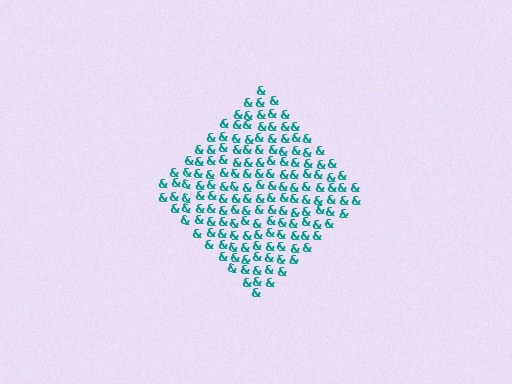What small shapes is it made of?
It is made of small ampersands.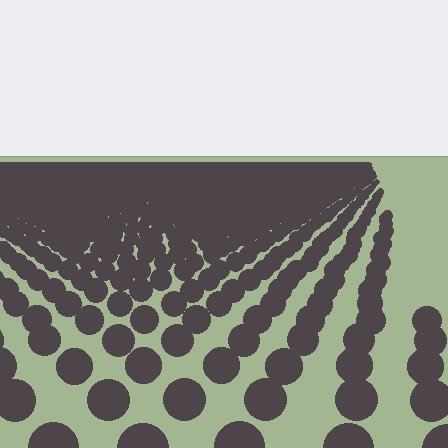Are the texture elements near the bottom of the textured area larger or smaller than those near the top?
Larger. Near the bottom, elements are closer to the viewer and appear at a bigger on-screen size.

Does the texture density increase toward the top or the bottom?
Density increases toward the top.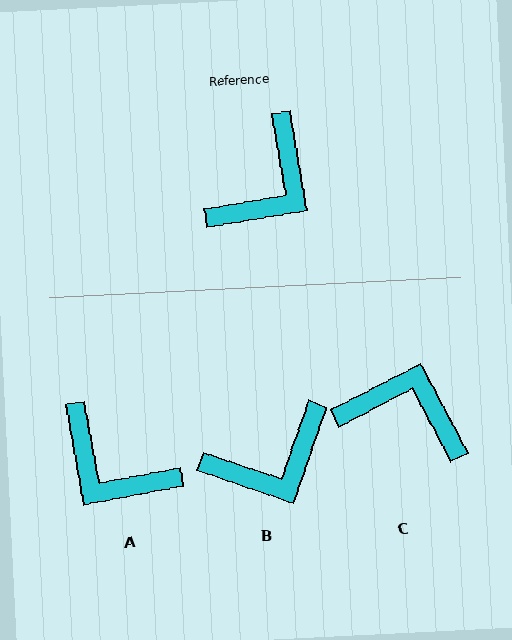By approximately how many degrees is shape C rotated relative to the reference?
Approximately 108 degrees counter-clockwise.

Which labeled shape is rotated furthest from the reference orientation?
C, about 108 degrees away.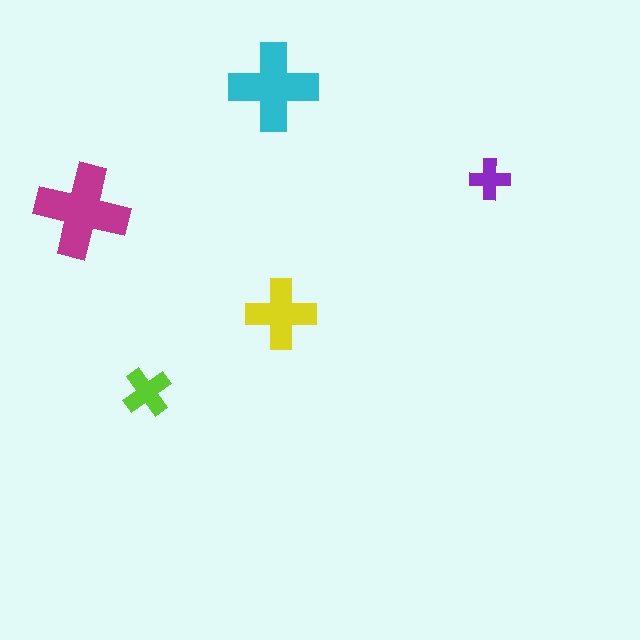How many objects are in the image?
There are 5 objects in the image.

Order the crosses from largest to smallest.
the magenta one, the cyan one, the yellow one, the lime one, the purple one.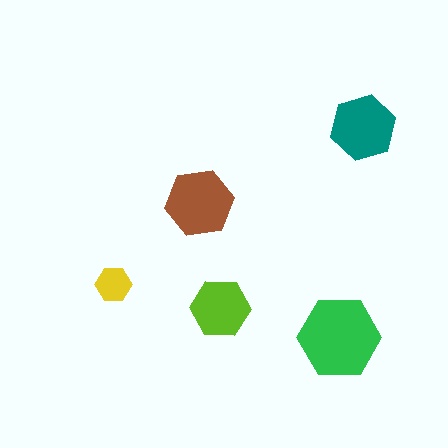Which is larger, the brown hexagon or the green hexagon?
The green one.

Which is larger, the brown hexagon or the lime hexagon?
The brown one.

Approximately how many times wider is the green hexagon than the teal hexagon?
About 1.5 times wider.